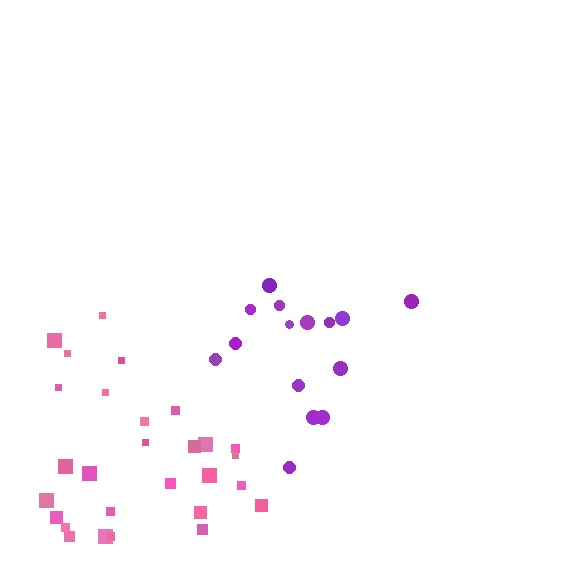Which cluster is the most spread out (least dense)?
Pink.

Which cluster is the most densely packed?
Purple.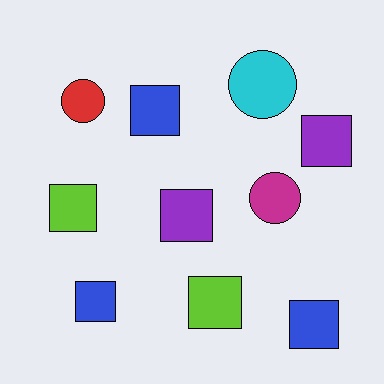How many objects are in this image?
There are 10 objects.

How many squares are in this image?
There are 7 squares.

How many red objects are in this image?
There is 1 red object.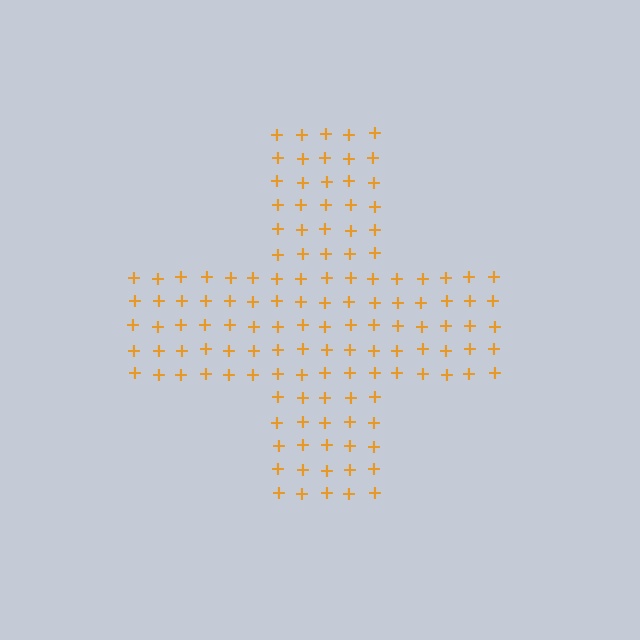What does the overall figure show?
The overall figure shows a cross.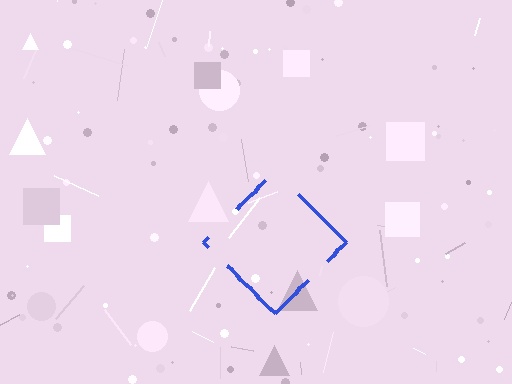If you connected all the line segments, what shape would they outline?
They would outline a diamond.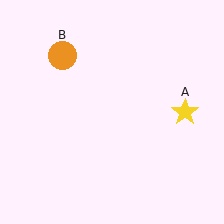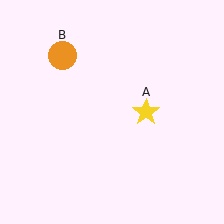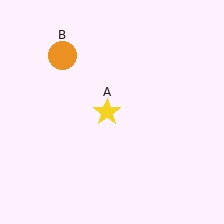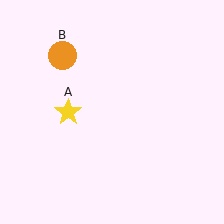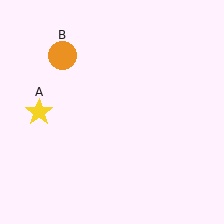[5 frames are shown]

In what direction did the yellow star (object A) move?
The yellow star (object A) moved left.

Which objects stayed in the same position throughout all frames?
Orange circle (object B) remained stationary.